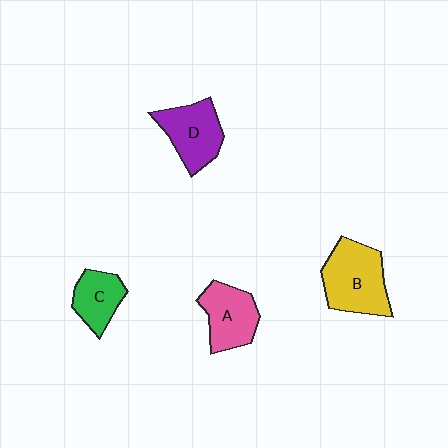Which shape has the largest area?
Shape B (yellow).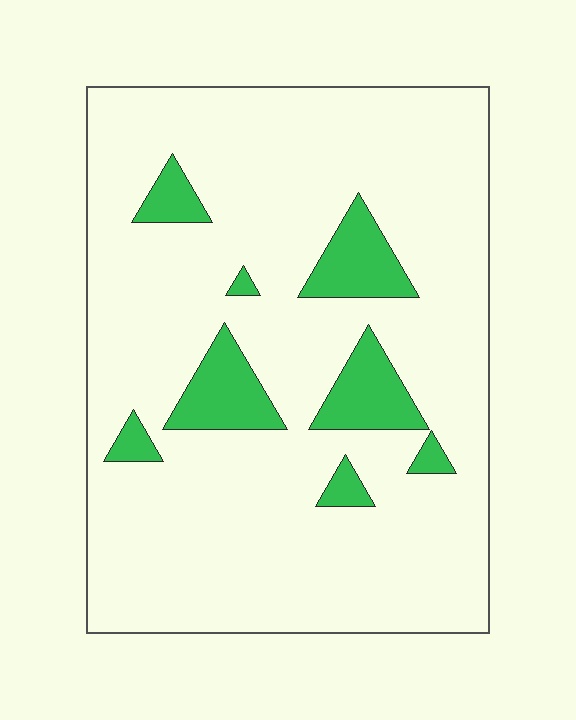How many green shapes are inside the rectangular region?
8.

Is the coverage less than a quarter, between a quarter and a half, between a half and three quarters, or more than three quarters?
Less than a quarter.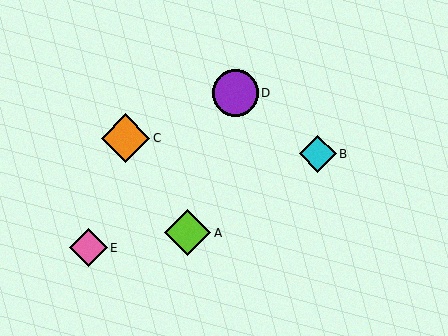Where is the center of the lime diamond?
The center of the lime diamond is at (188, 233).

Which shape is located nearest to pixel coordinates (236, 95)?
The purple circle (labeled D) at (235, 93) is nearest to that location.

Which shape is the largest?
The orange diamond (labeled C) is the largest.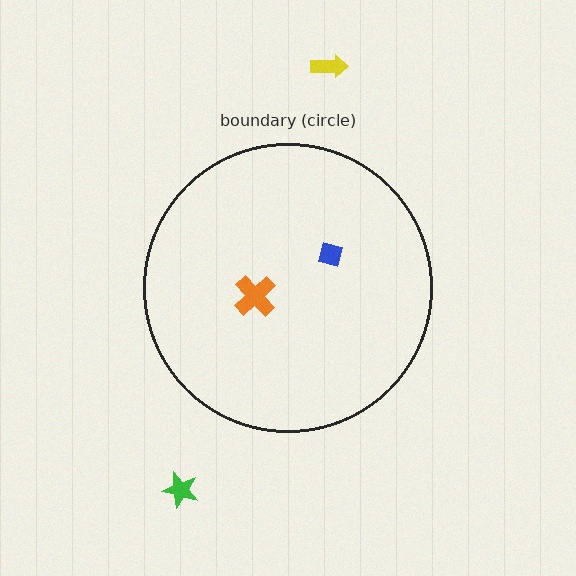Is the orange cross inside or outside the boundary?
Inside.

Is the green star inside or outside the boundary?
Outside.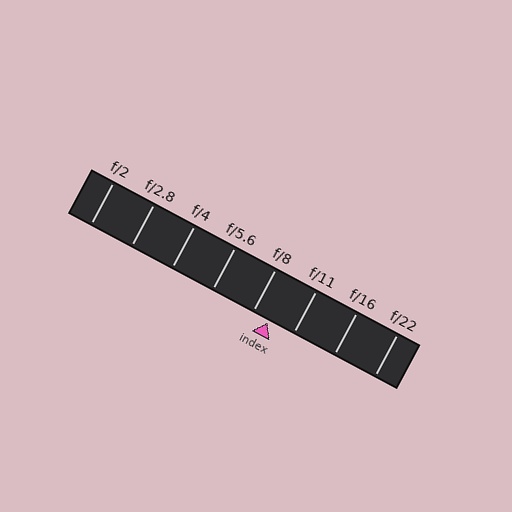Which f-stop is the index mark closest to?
The index mark is closest to f/8.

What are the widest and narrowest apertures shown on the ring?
The widest aperture shown is f/2 and the narrowest is f/22.